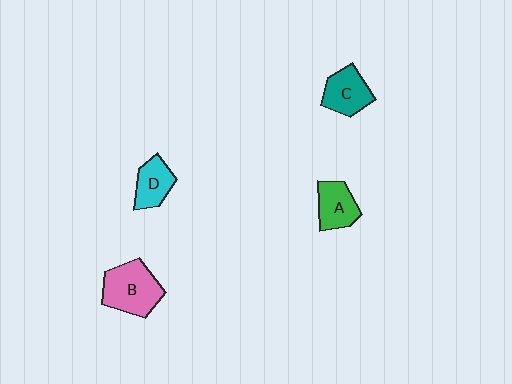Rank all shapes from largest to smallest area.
From largest to smallest: B (pink), C (teal), A (green), D (cyan).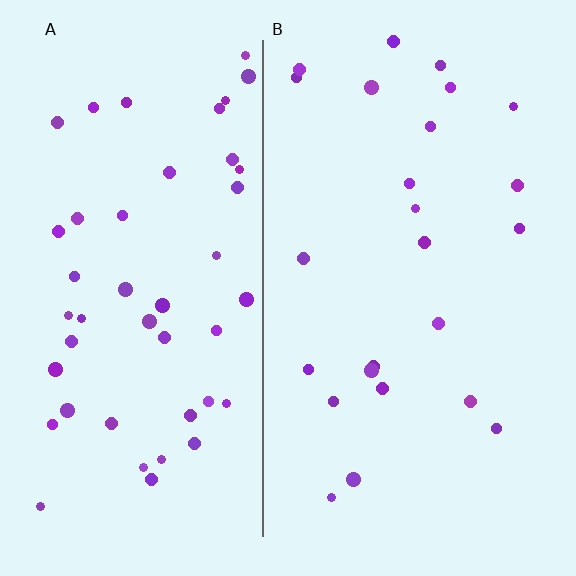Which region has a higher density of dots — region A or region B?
A (the left).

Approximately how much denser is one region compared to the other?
Approximately 1.9× — region A over region B.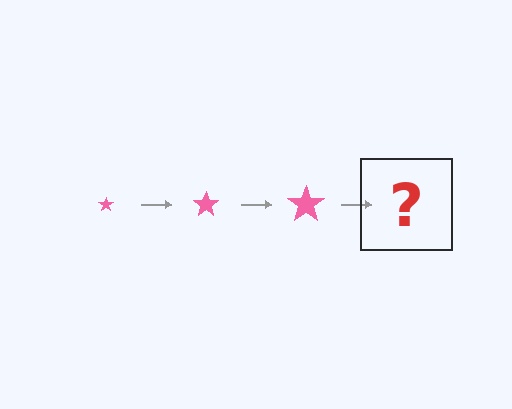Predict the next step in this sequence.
The next step is a pink star, larger than the previous one.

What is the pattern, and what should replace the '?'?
The pattern is that the star gets progressively larger each step. The '?' should be a pink star, larger than the previous one.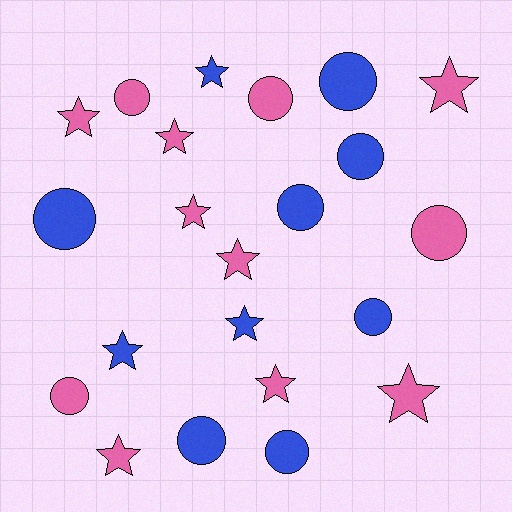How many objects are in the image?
There are 22 objects.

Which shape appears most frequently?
Star, with 11 objects.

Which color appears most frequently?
Pink, with 12 objects.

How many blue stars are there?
There are 3 blue stars.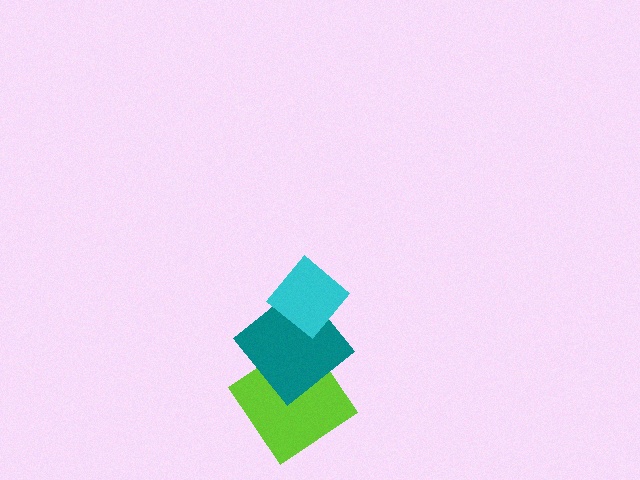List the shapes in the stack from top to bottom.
From top to bottom: the cyan diamond, the teal diamond, the lime diamond.